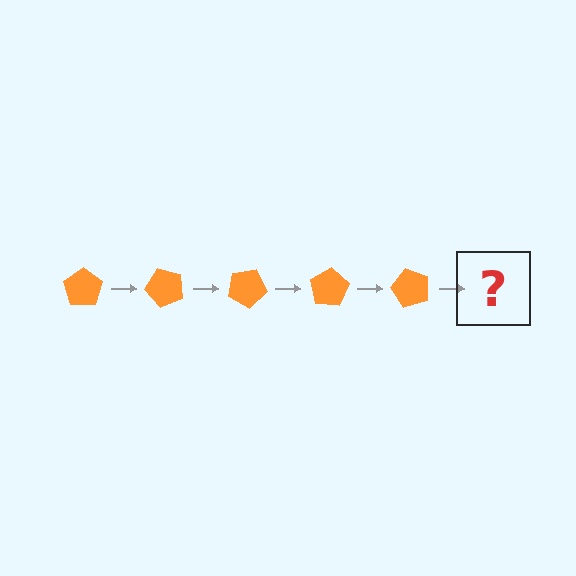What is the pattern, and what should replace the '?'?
The pattern is that the pentagon rotates 50 degrees each step. The '?' should be an orange pentagon rotated 250 degrees.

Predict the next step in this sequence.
The next step is an orange pentagon rotated 250 degrees.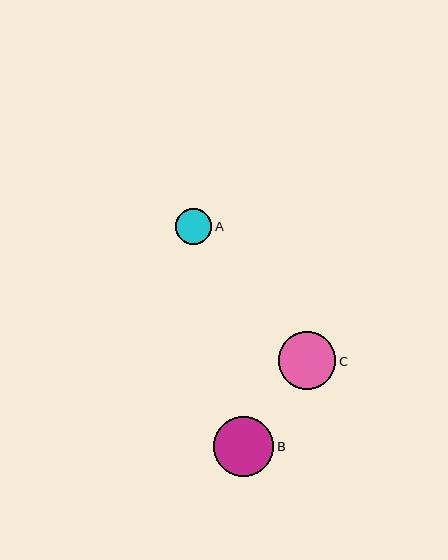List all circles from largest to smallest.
From largest to smallest: B, C, A.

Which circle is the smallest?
Circle A is the smallest with a size of approximately 36 pixels.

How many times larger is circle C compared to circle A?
Circle C is approximately 1.6 times the size of circle A.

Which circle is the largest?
Circle B is the largest with a size of approximately 60 pixels.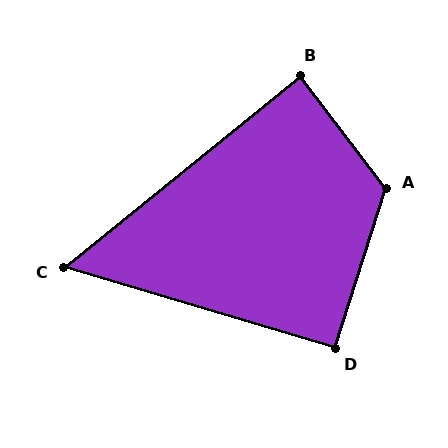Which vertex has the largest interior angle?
A, at approximately 124 degrees.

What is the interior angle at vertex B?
Approximately 89 degrees (approximately right).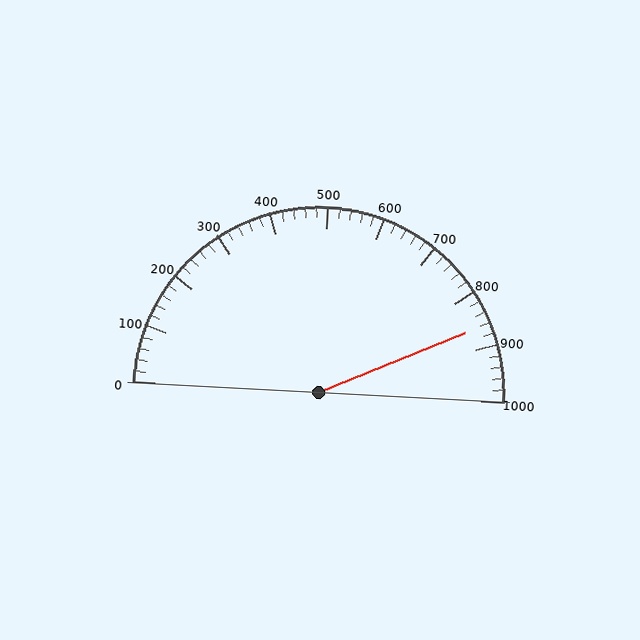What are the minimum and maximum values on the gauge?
The gauge ranges from 0 to 1000.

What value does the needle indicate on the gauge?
The needle indicates approximately 860.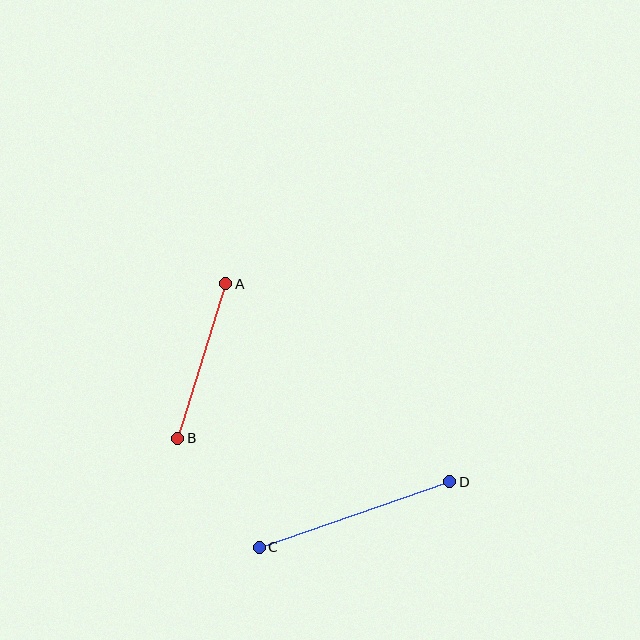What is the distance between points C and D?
The distance is approximately 201 pixels.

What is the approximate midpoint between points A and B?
The midpoint is at approximately (202, 361) pixels.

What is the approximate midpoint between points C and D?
The midpoint is at approximately (354, 515) pixels.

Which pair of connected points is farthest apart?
Points C and D are farthest apart.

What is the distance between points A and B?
The distance is approximately 162 pixels.